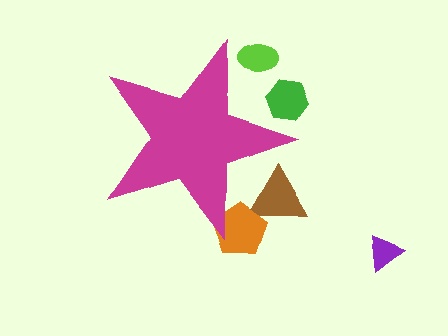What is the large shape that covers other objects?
A magenta star.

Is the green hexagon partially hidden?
Yes, the green hexagon is partially hidden behind the magenta star.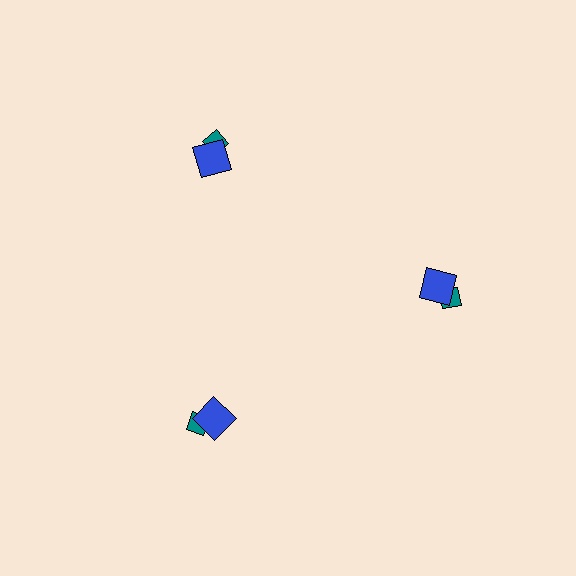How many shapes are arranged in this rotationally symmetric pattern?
There are 6 shapes, arranged in 3 groups of 2.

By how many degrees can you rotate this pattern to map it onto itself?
The pattern maps onto itself every 120 degrees of rotation.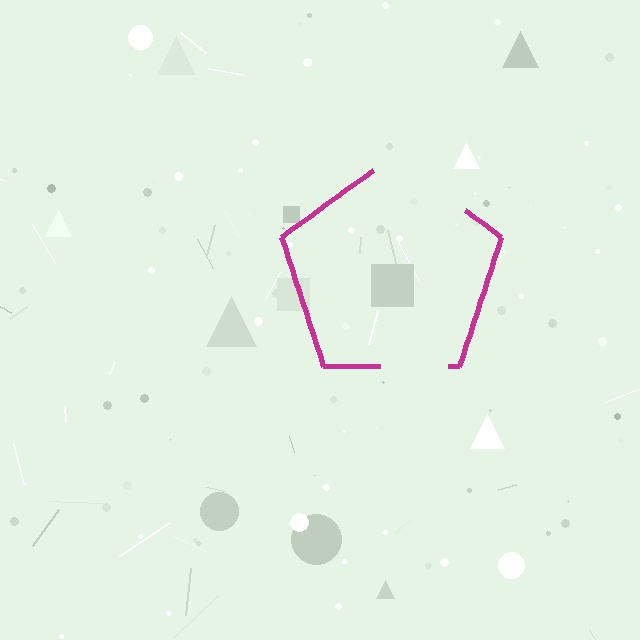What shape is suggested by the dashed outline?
The dashed outline suggests a pentagon.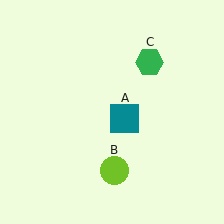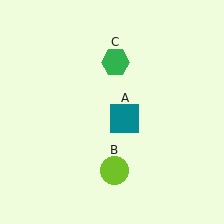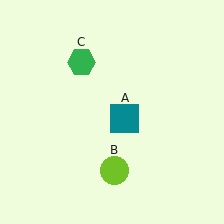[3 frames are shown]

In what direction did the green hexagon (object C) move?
The green hexagon (object C) moved left.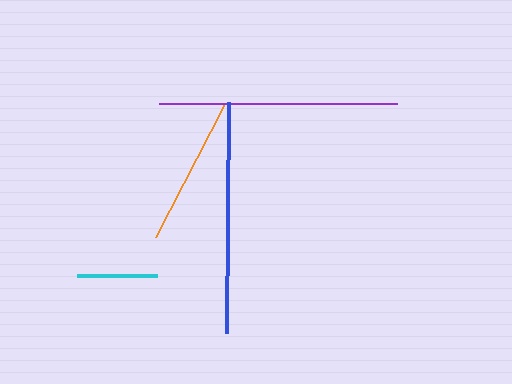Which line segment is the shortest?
The cyan line is the shortest at approximately 80 pixels.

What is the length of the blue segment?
The blue segment is approximately 231 pixels long.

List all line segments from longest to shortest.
From longest to shortest: purple, blue, orange, cyan.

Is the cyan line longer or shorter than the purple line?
The purple line is longer than the cyan line.